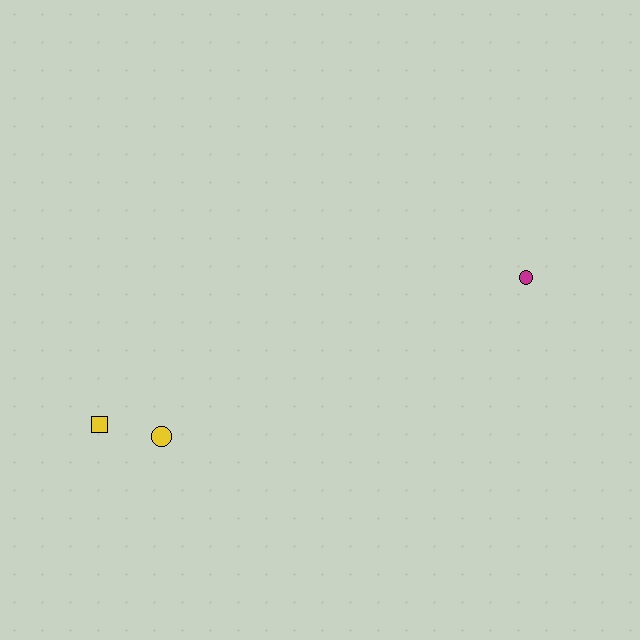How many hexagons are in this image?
There are no hexagons.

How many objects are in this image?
There are 3 objects.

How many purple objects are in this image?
There are no purple objects.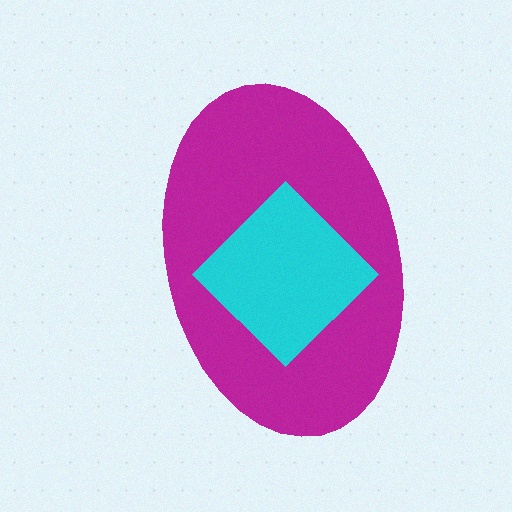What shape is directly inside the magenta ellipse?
The cyan diamond.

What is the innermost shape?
The cyan diamond.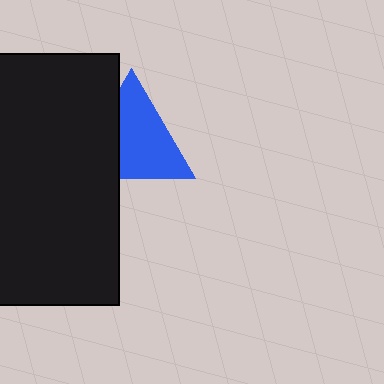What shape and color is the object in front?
The object in front is a black rectangle.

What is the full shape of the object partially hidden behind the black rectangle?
The partially hidden object is a blue triangle.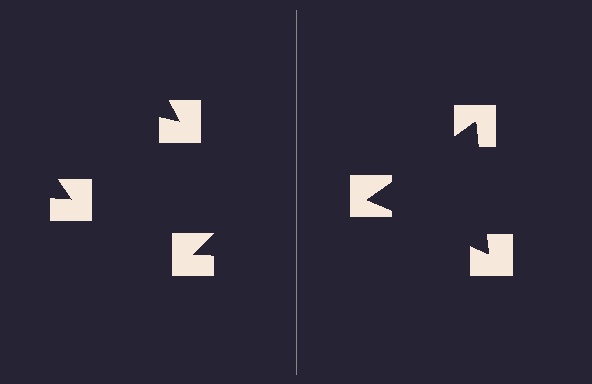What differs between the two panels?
The notched squares are positioned identically on both sides; only the wedge orientations differ. On the right they align to a triangle; on the left they are misaligned.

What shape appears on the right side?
An illusory triangle.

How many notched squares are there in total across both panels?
6 — 3 on each side.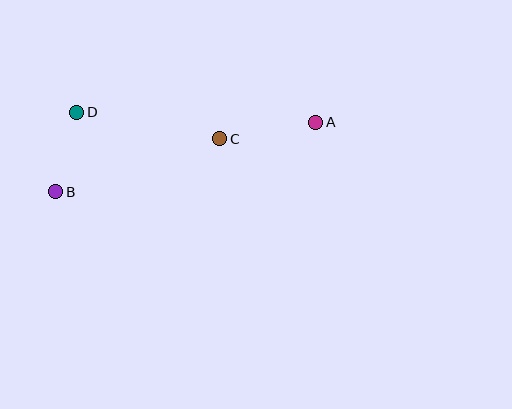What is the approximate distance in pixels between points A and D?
The distance between A and D is approximately 239 pixels.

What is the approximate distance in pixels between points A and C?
The distance between A and C is approximately 97 pixels.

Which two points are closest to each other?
Points B and D are closest to each other.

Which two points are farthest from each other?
Points A and B are farthest from each other.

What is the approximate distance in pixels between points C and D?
The distance between C and D is approximately 145 pixels.